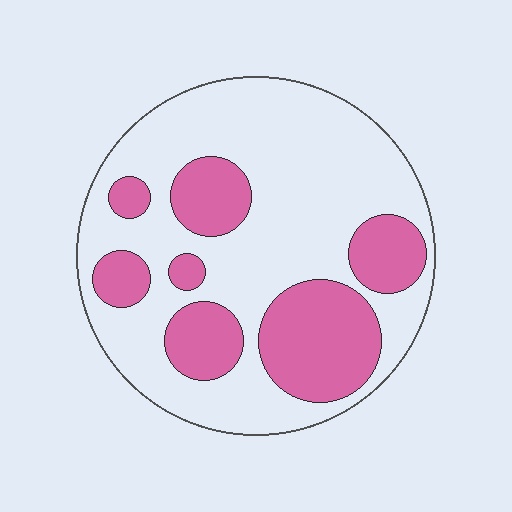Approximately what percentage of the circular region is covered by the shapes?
Approximately 30%.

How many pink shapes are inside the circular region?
7.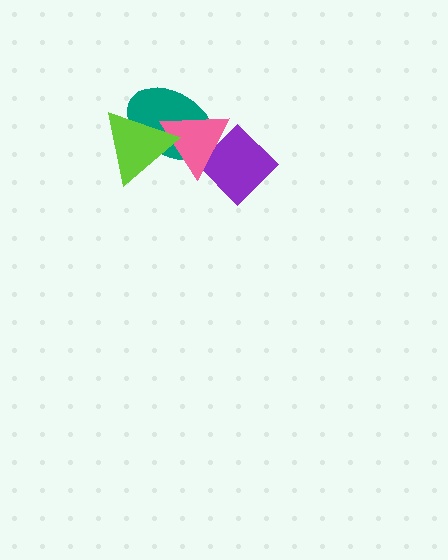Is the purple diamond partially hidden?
Yes, it is partially covered by another shape.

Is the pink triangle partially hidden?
Yes, it is partially covered by another shape.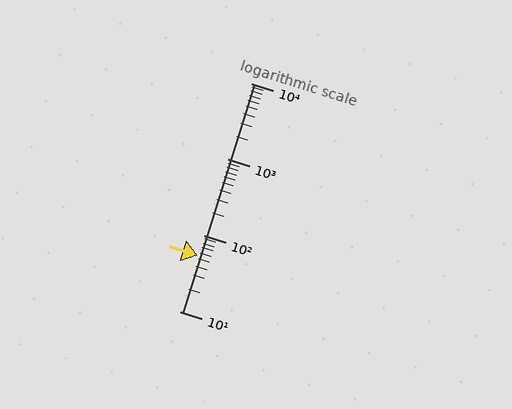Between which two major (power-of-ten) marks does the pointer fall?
The pointer is between 10 and 100.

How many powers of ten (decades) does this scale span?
The scale spans 3 decades, from 10 to 10000.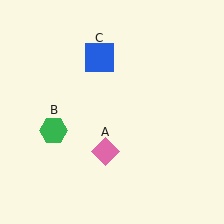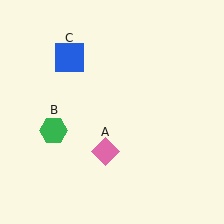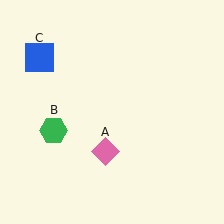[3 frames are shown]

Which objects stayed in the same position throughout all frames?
Pink diamond (object A) and green hexagon (object B) remained stationary.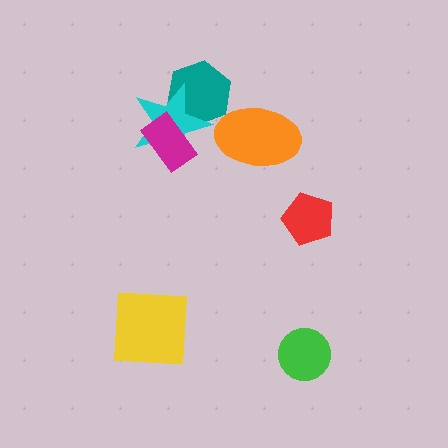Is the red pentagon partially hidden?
No, no other shape covers it.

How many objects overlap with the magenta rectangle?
1 object overlaps with the magenta rectangle.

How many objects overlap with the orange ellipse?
0 objects overlap with the orange ellipse.